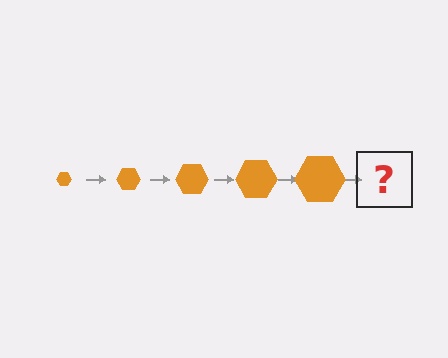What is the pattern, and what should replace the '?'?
The pattern is that the hexagon gets progressively larger each step. The '?' should be an orange hexagon, larger than the previous one.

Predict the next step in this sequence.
The next step is an orange hexagon, larger than the previous one.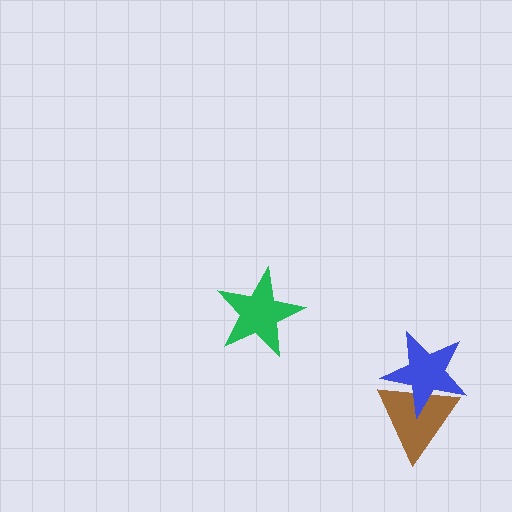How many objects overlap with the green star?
0 objects overlap with the green star.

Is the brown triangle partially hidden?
Yes, it is partially covered by another shape.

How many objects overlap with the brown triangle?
1 object overlaps with the brown triangle.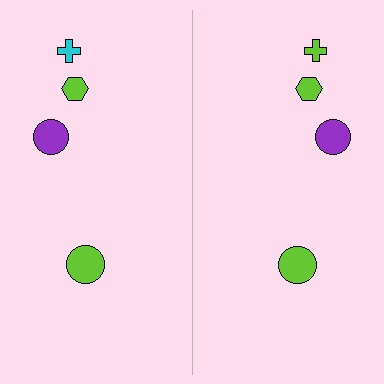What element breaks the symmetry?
The lime cross on the right side breaks the symmetry — its mirror counterpart is cyan.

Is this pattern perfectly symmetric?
No, the pattern is not perfectly symmetric. The lime cross on the right side breaks the symmetry — its mirror counterpart is cyan.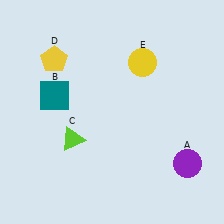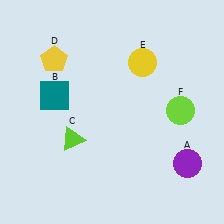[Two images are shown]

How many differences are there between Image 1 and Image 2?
There is 1 difference between the two images.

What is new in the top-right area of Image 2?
A lime circle (F) was added in the top-right area of Image 2.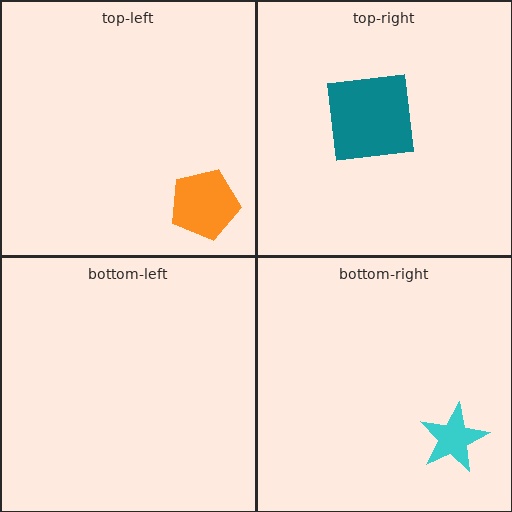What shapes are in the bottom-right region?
The cyan star.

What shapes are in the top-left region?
The orange pentagon.